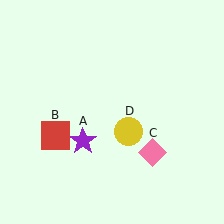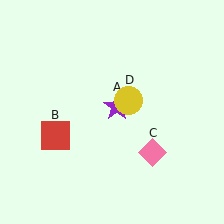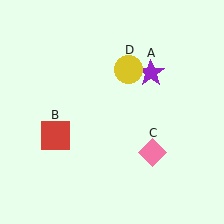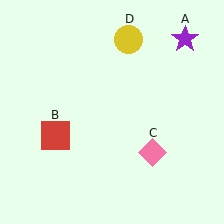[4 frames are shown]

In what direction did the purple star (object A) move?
The purple star (object A) moved up and to the right.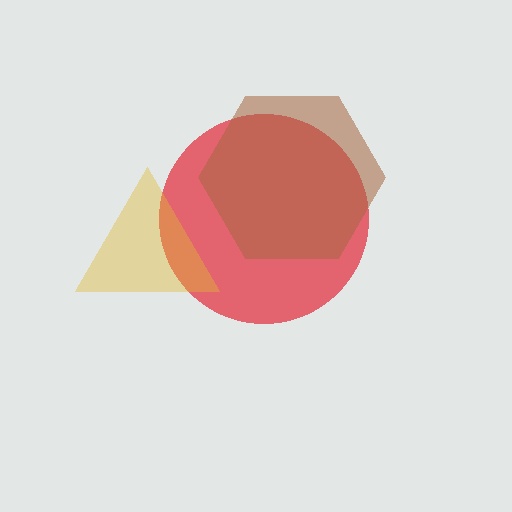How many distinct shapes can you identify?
There are 3 distinct shapes: a red circle, a brown hexagon, a yellow triangle.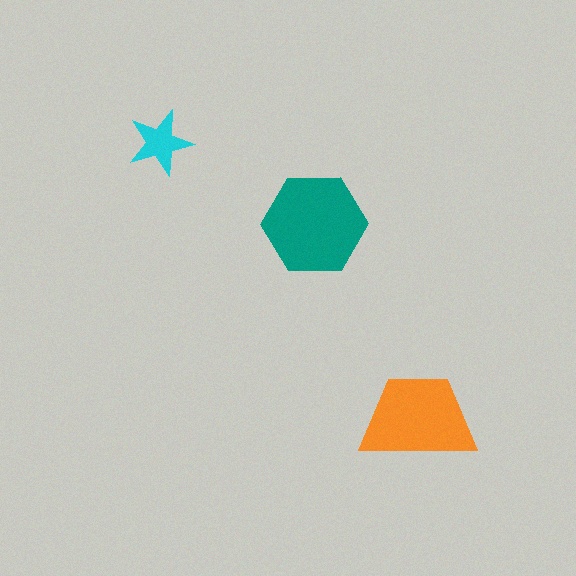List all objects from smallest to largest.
The cyan star, the orange trapezoid, the teal hexagon.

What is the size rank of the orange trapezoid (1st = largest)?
2nd.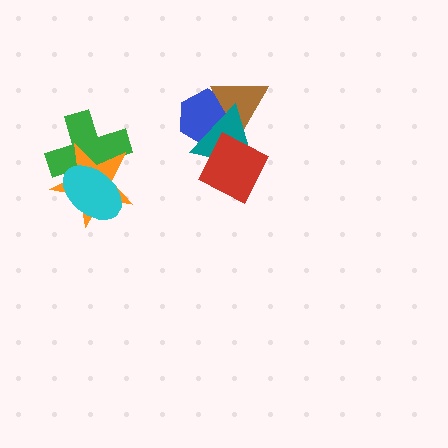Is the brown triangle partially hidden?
Yes, it is partially covered by another shape.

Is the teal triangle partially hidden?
Yes, it is partially covered by another shape.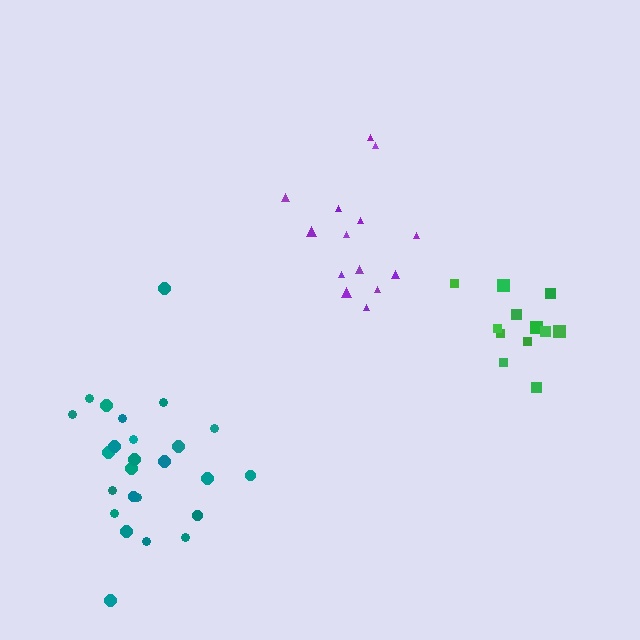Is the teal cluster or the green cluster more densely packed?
Green.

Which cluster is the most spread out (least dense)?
Purple.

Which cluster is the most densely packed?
Green.